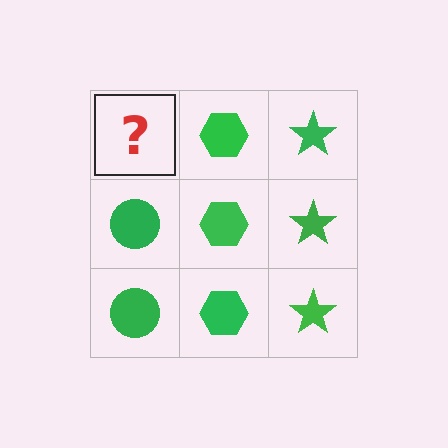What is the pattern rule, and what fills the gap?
The rule is that each column has a consistent shape. The gap should be filled with a green circle.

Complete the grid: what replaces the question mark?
The question mark should be replaced with a green circle.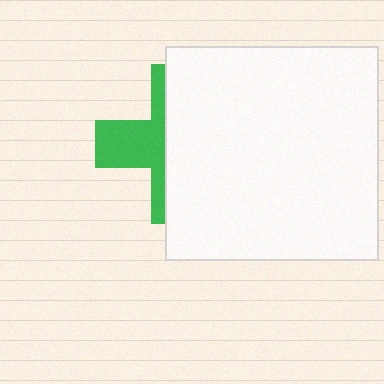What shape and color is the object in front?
The object in front is a white square.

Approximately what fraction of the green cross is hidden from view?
Roughly 62% of the green cross is hidden behind the white square.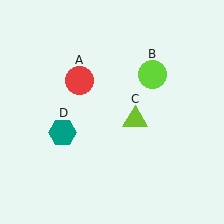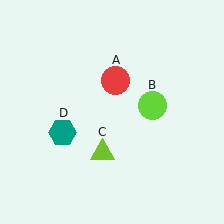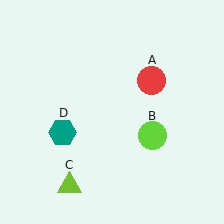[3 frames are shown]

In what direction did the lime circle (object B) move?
The lime circle (object B) moved down.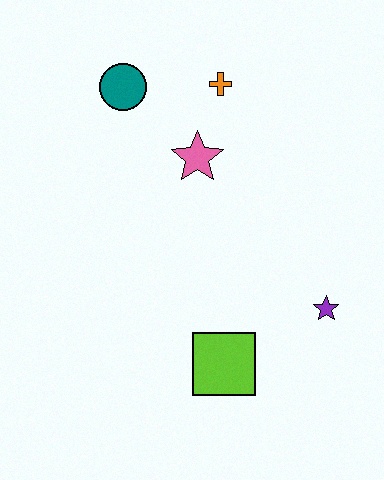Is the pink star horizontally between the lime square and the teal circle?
Yes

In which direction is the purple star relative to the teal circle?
The purple star is below the teal circle.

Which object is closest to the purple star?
The lime square is closest to the purple star.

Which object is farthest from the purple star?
The teal circle is farthest from the purple star.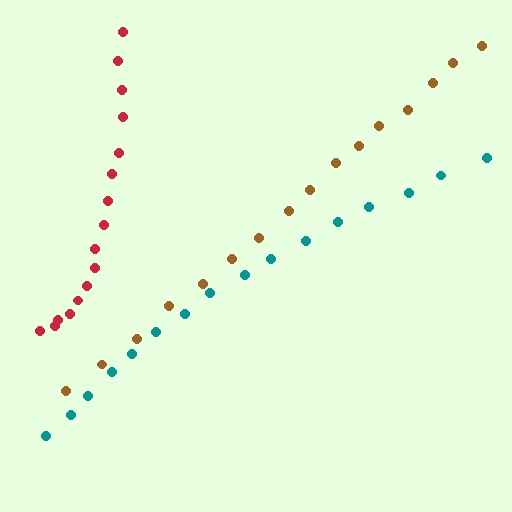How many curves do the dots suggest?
There are 3 distinct paths.